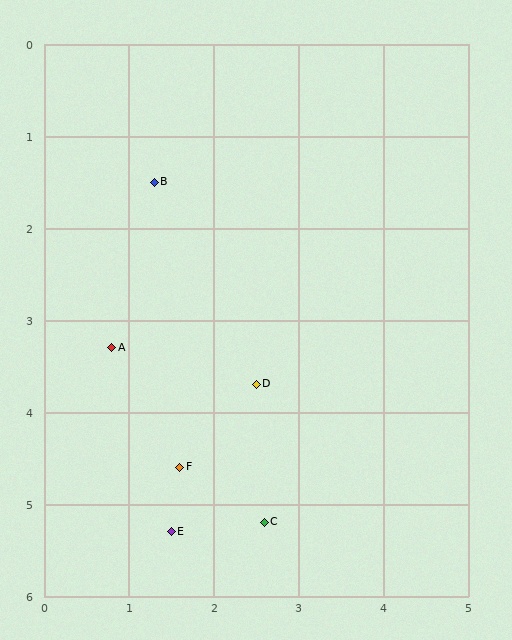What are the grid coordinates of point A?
Point A is at approximately (0.8, 3.3).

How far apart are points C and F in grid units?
Points C and F are about 1.2 grid units apart.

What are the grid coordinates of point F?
Point F is at approximately (1.6, 4.6).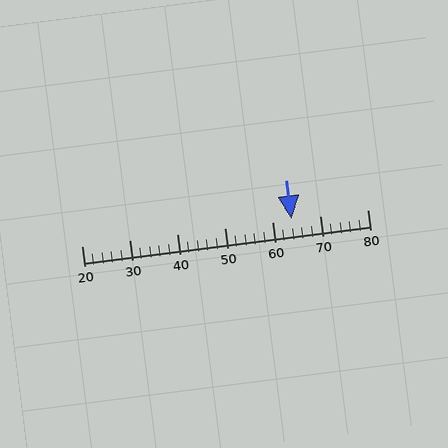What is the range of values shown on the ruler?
The ruler shows values from 20 to 80.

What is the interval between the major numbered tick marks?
The major tick marks are spaced 10 units apart.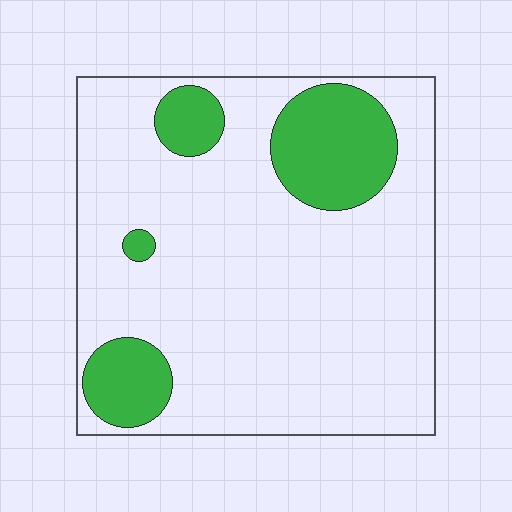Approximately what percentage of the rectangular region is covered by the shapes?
Approximately 20%.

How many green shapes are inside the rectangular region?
4.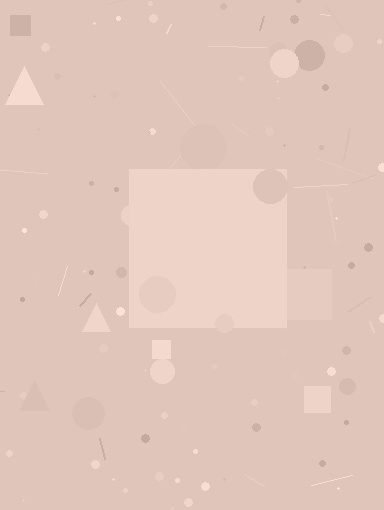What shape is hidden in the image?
A square is hidden in the image.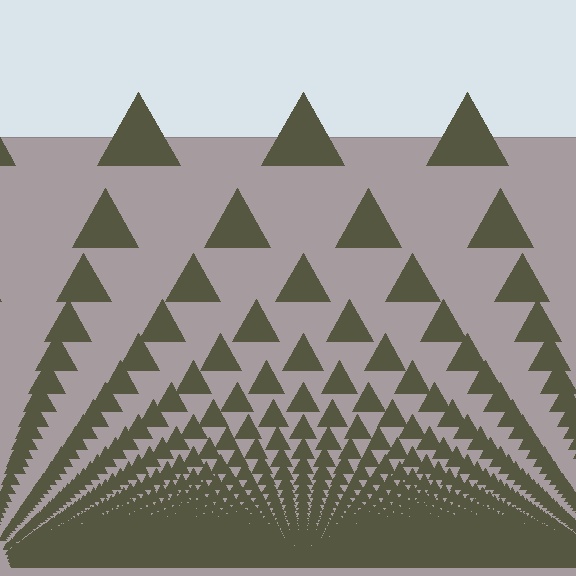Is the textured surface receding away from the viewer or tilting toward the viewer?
The surface appears to tilt toward the viewer. Texture elements get larger and sparser toward the top.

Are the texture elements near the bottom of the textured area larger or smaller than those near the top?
Smaller. The gradient is inverted — elements near the bottom are smaller and denser.